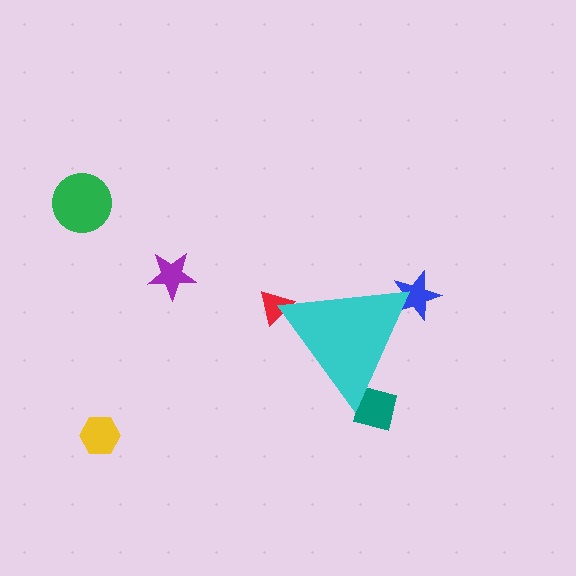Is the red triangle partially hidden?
Yes, the red triangle is partially hidden behind the cyan triangle.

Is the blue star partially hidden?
Yes, the blue star is partially hidden behind the cyan triangle.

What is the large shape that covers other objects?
A cyan triangle.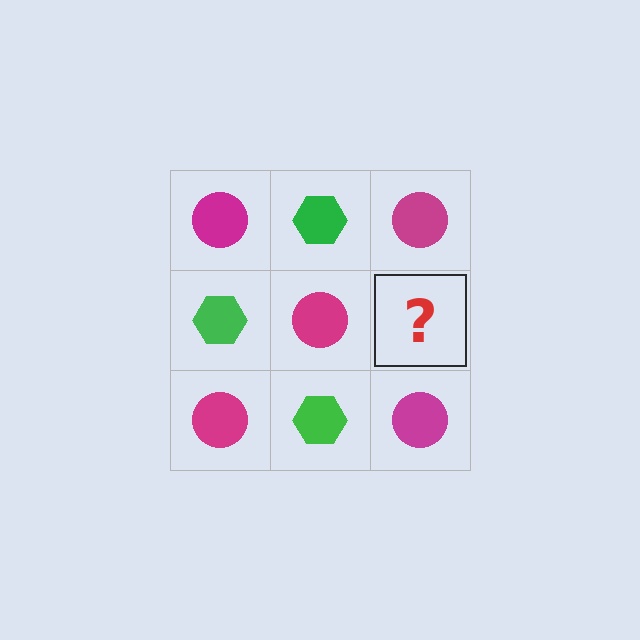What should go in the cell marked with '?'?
The missing cell should contain a green hexagon.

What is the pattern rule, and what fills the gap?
The rule is that it alternates magenta circle and green hexagon in a checkerboard pattern. The gap should be filled with a green hexagon.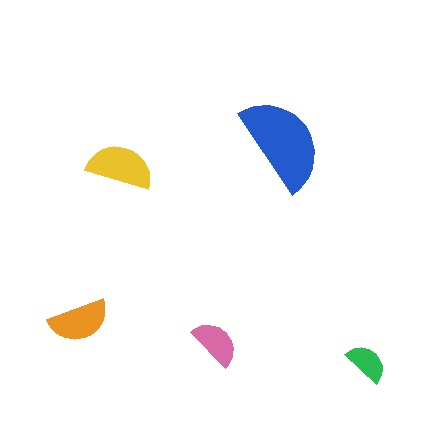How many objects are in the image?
There are 5 objects in the image.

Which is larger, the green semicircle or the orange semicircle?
The orange one.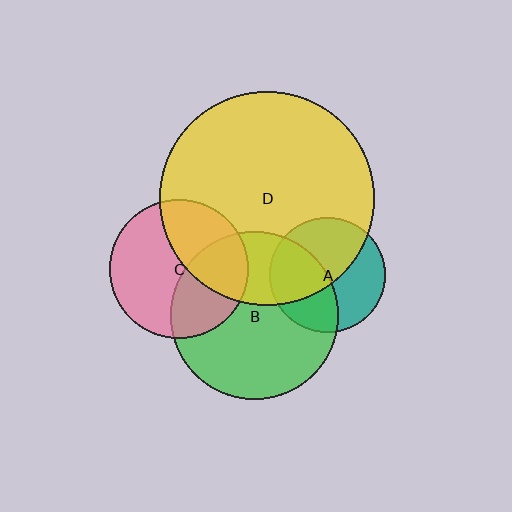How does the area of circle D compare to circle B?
Approximately 1.6 times.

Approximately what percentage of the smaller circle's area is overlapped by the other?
Approximately 35%.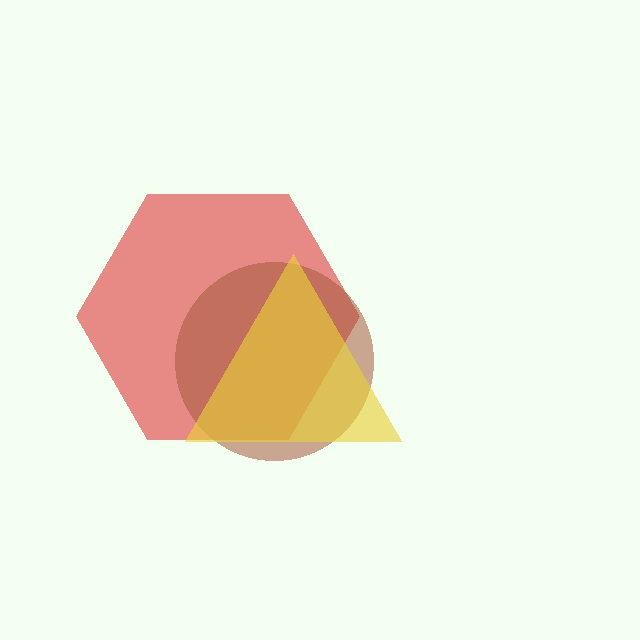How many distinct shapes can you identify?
There are 3 distinct shapes: a red hexagon, a brown circle, a yellow triangle.